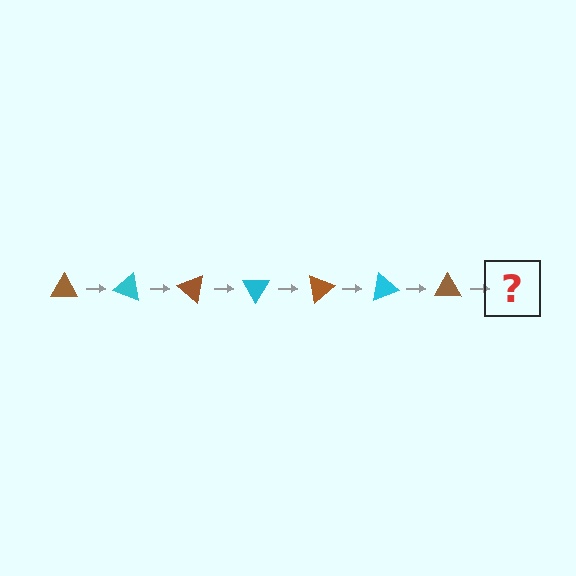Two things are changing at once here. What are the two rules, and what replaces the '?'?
The two rules are that it rotates 20 degrees each step and the color cycles through brown and cyan. The '?' should be a cyan triangle, rotated 140 degrees from the start.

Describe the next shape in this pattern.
It should be a cyan triangle, rotated 140 degrees from the start.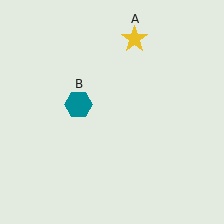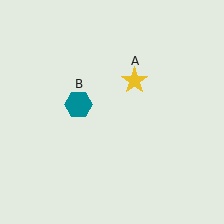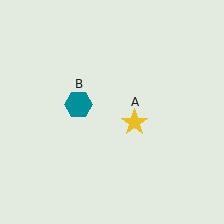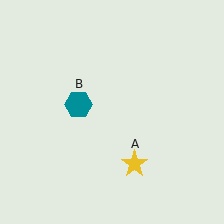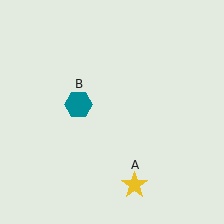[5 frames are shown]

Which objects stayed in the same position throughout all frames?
Teal hexagon (object B) remained stationary.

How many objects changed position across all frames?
1 object changed position: yellow star (object A).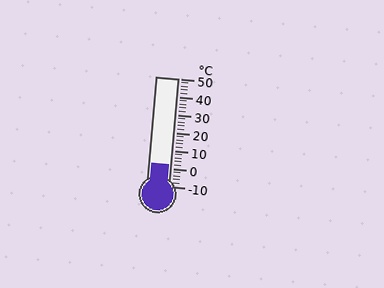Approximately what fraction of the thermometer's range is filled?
The thermometer is filled to approximately 20% of its range.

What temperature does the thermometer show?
The thermometer shows approximately 2°C.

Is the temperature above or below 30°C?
The temperature is below 30°C.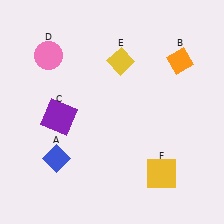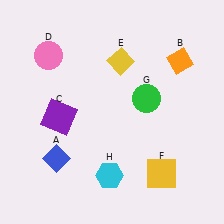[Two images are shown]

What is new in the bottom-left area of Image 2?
A cyan hexagon (H) was added in the bottom-left area of Image 2.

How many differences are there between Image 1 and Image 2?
There are 2 differences between the two images.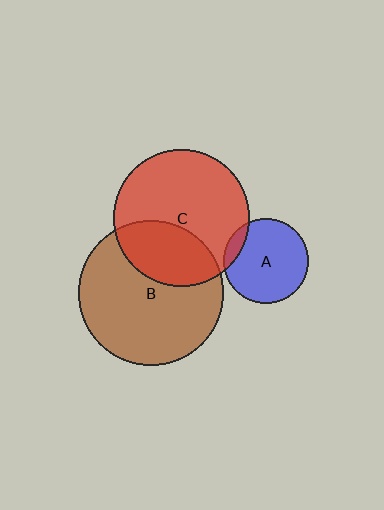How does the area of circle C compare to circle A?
Approximately 2.6 times.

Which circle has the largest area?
Circle B (brown).